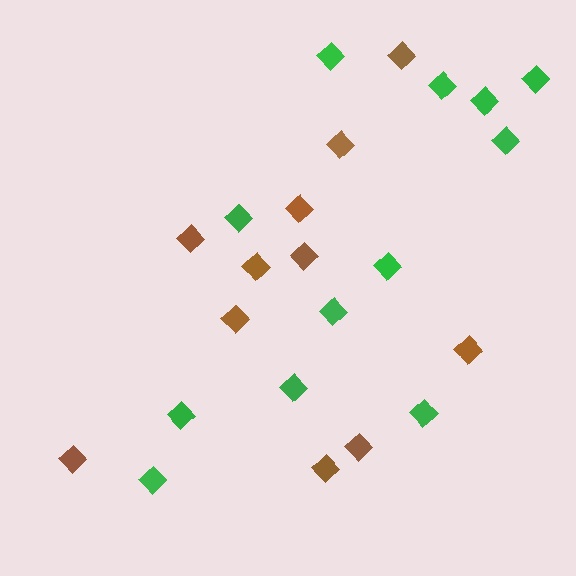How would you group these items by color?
There are 2 groups: one group of green diamonds (12) and one group of brown diamonds (11).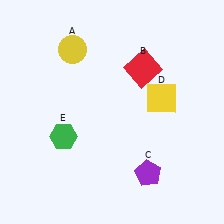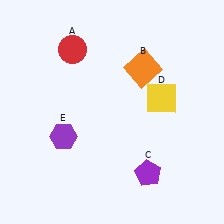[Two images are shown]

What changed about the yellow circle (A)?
In Image 1, A is yellow. In Image 2, it changed to red.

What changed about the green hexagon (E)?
In Image 1, E is green. In Image 2, it changed to purple.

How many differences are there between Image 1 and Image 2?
There are 3 differences between the two images.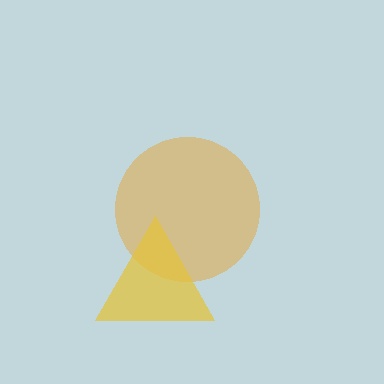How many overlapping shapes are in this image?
There are 2 overlapping shapes in the image.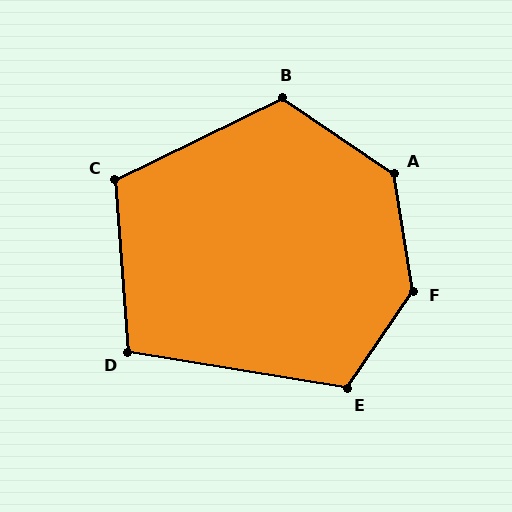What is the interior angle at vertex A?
Approximately 133 degrees (obtuse).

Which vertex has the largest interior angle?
F, at approximately 137 degrees.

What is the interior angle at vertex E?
Approximately 115 degrees (obtuse).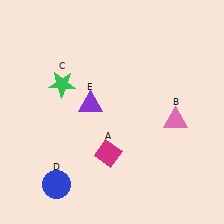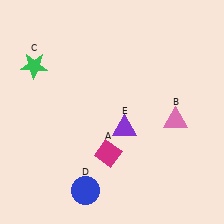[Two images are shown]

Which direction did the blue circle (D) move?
The blue circle (D) moved right.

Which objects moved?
The objects that moved are: the green star (C), the blue circle (D), the purple triangle (E).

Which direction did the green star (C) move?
The green star (C) moved left.